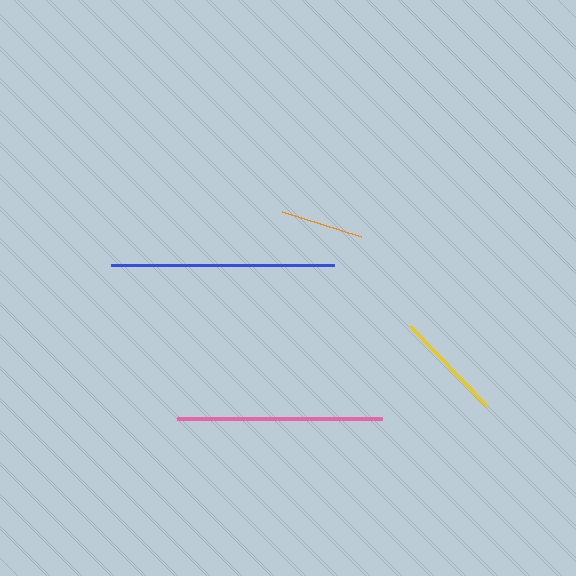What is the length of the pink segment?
The pink segment is approximately 205 pixels long.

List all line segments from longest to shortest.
From longest to shortest: blue, pink, yellow, orange.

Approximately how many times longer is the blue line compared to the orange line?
The blue line is approximately 2.7 times the length of the orange line.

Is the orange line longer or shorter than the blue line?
The blue line is longer than the orange line.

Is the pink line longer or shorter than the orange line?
The pink line is longer than the orange line.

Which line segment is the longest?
The blue line is the longest at approximately 223 pixels.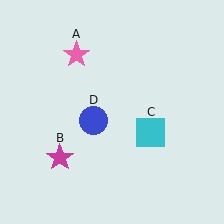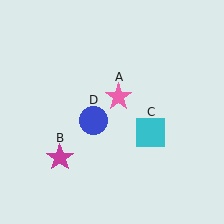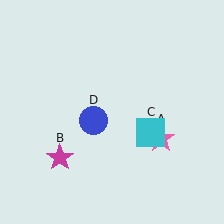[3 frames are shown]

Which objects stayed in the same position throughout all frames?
Magenta star (object B) and cyan square (object C) and blue circle (object D) remained stationary.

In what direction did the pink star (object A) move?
The pink star (object A) moved down and to the right.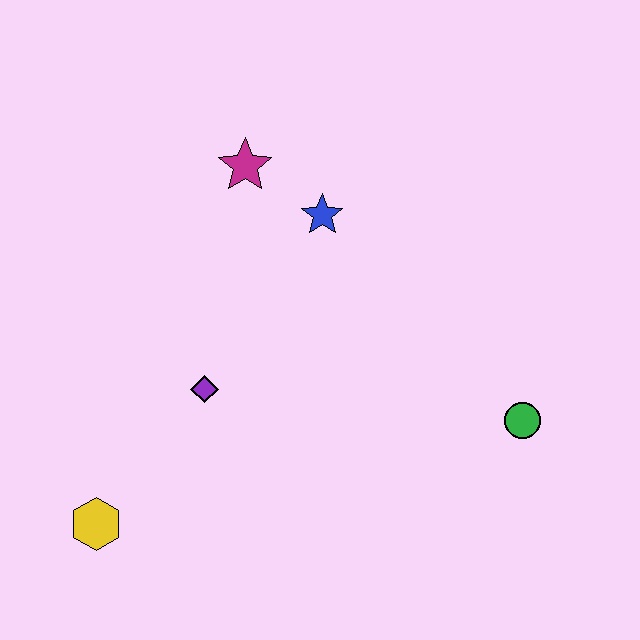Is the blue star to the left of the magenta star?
No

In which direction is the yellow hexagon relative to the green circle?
The yellow hexagon is to the left of the green circle.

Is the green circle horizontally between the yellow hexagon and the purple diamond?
No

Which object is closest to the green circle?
The blue star is closest to the green circle.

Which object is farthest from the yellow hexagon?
The green circle is farthest from the yellow hexagon.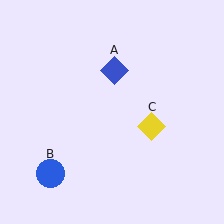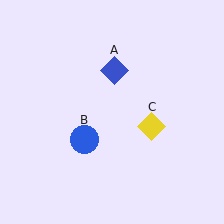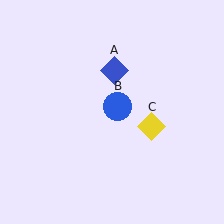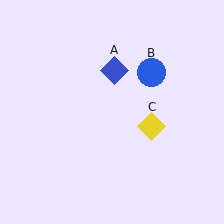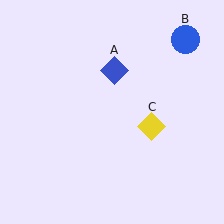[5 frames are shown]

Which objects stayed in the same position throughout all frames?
Blue diamond (object A) and yellow diamond (object C) remained stationary.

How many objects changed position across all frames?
1 object changed position: blue circle (object B).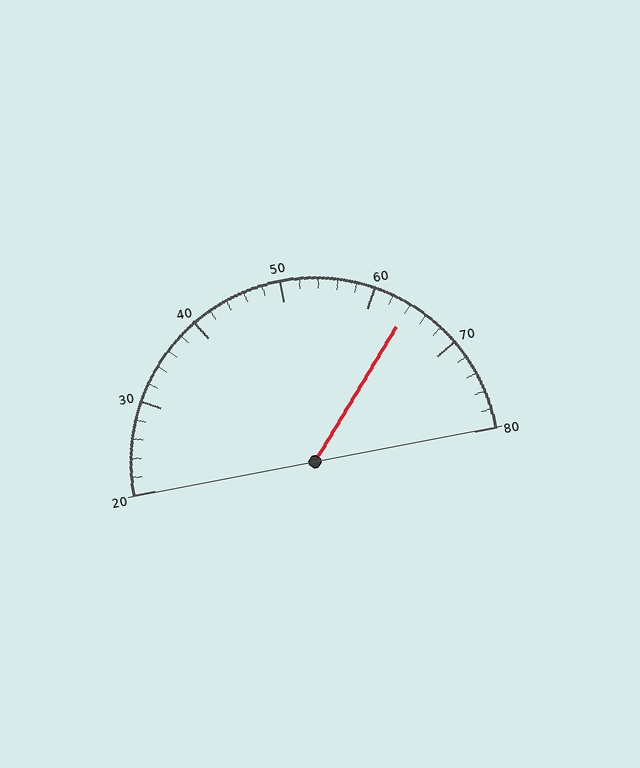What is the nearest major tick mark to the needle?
The nearest major tick mark is 60.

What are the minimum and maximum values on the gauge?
The gauge ranges from 20 to 80.